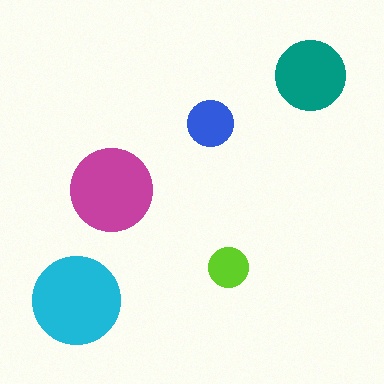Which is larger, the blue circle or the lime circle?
The blue one.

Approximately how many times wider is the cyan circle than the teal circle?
About 1.5 times wider.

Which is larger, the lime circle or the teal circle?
The teal one.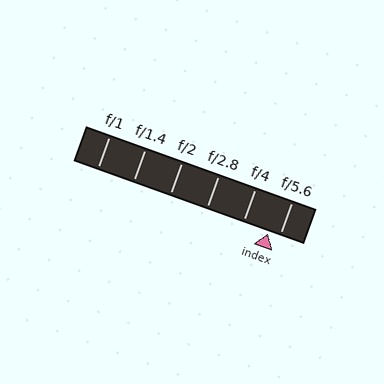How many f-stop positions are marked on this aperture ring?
There are 6 f-stop positions marked.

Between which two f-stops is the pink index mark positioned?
The index mark is between f/4 and f/5.6.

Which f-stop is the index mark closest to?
The index mark is closest to f/5.6.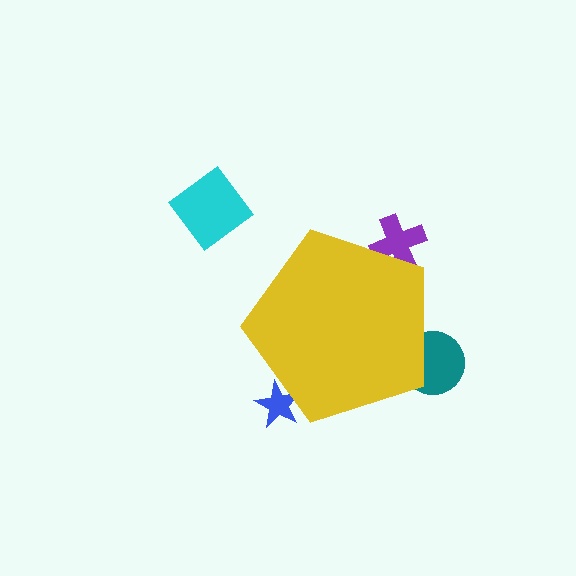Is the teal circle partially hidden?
Yes, the teal circle is partially hidden behind the yellow pentagon.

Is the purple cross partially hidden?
Yes, the purple cross is partially hidden behind the yellow pentagon.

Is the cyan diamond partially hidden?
No, the cyan diamond is fully visible.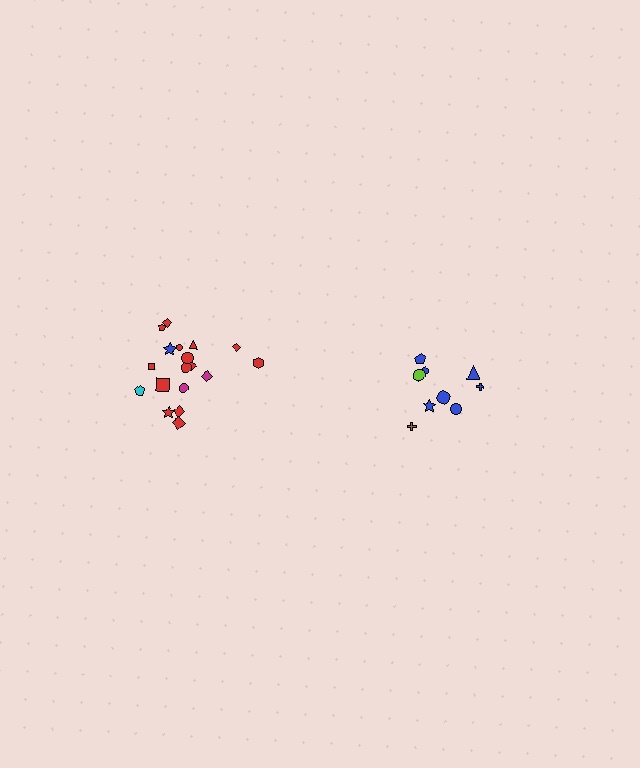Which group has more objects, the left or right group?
The left group.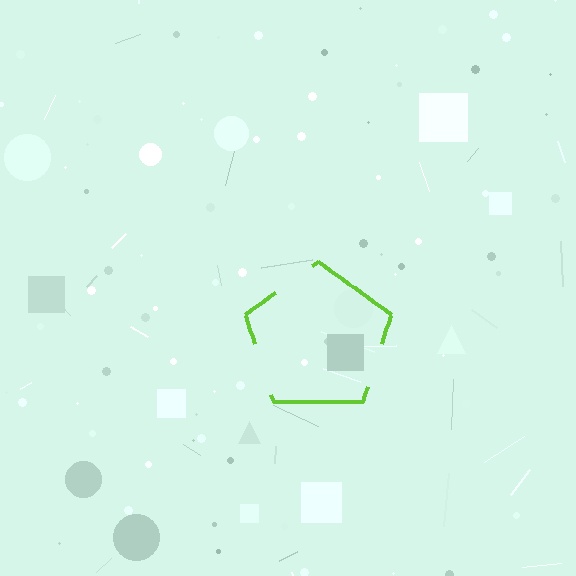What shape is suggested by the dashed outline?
The dashed outline suggests a pentagon.